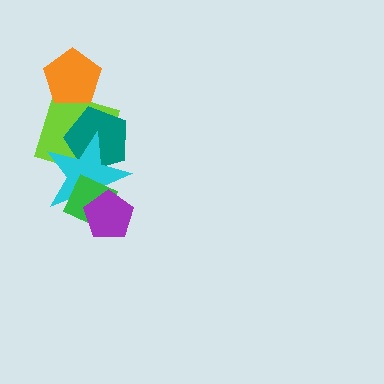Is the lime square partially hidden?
Yes, it is partially covered by another shape.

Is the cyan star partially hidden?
Yes, it is partially covered by another shape.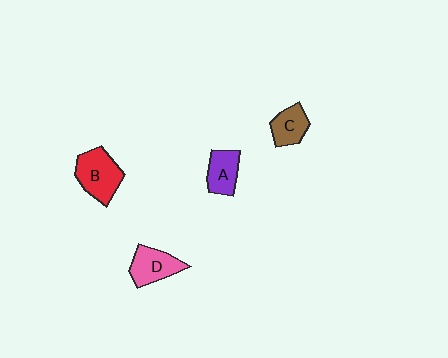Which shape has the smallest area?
Shape C (brown).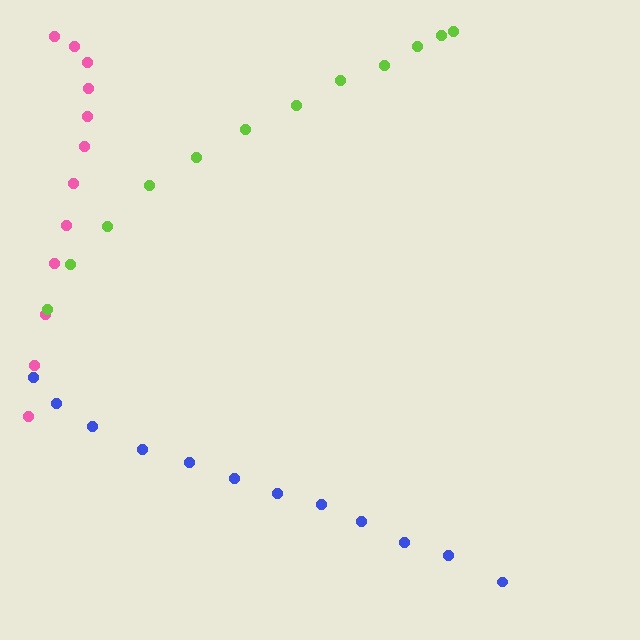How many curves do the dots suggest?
There are 3 distinct paths.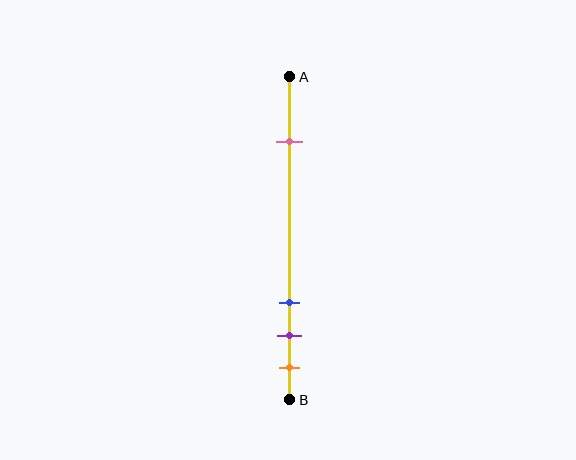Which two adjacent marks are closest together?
The purple and orange marks are the closest adjacent pair.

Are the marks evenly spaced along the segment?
No, the marks are not evenly spaced.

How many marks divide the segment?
There are 4 marks dividing the segment.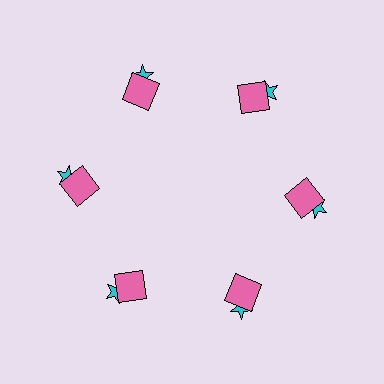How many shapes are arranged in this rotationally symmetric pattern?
There are 12 shapes, arranged in 6 groups of 2.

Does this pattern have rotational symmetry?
Yes, this pattern has 6-fold rotational symmetry. It looks the same after rotating 60 degrees around the center.